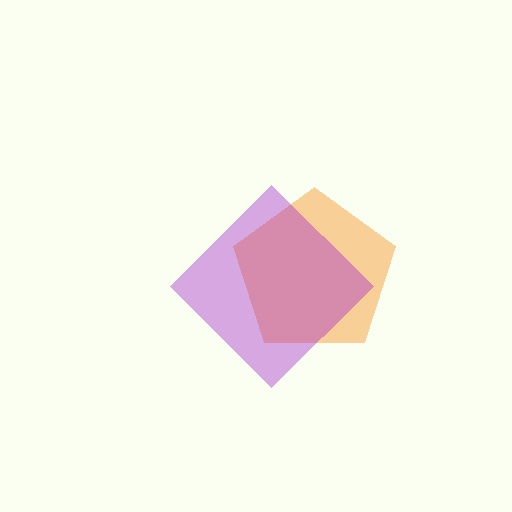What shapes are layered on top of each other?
The layered shapes are: an orange pentagon, a purple diamond.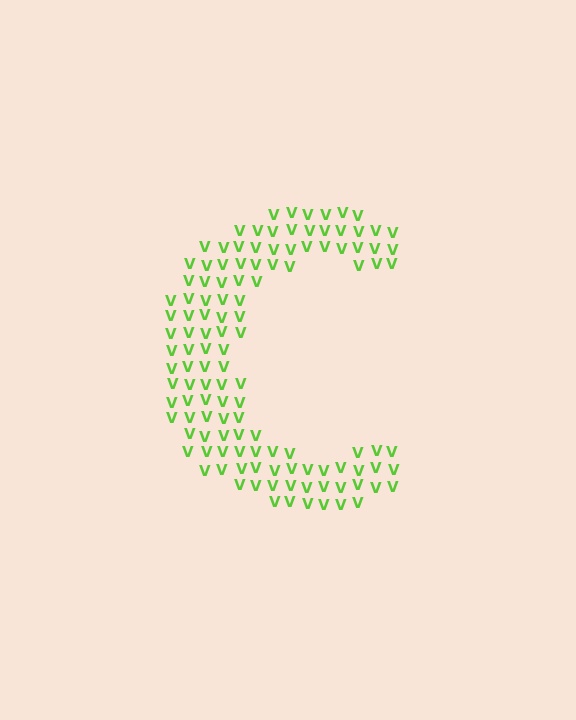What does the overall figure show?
The overall figure shows the letter C.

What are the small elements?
The small elements are letter V's.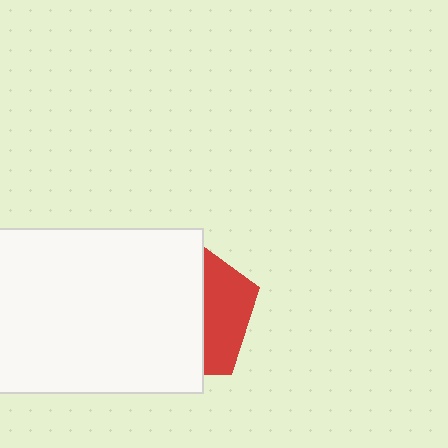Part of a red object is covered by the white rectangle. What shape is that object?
It is a pentagon.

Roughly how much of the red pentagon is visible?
A small part of it is visible (roughly 33%).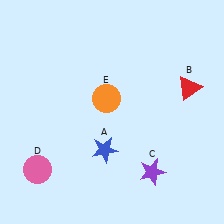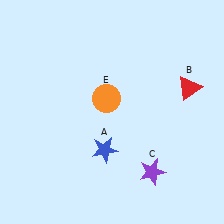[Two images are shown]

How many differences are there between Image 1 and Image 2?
There is 1 difference between the two images.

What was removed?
The pink circle (D) was removed in Image 2.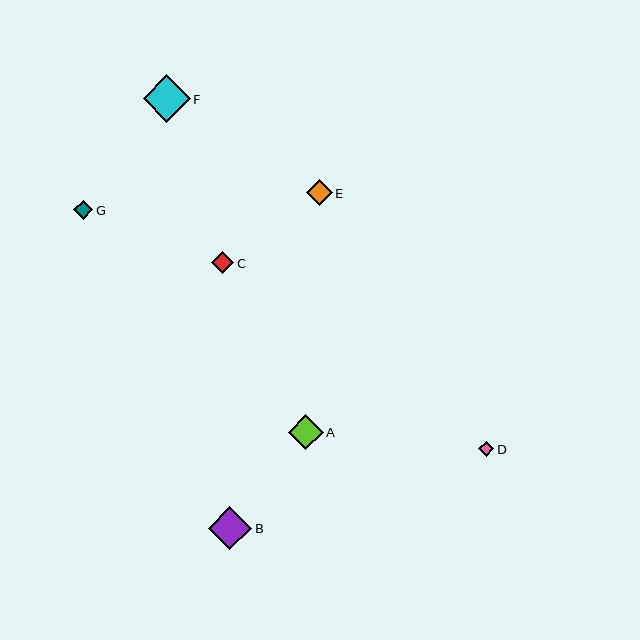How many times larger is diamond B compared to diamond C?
Diamond B is approximately 1.9 times the size of diamond C.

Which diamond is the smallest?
Diamond D is the smallest with a size of approximately 15 pixels.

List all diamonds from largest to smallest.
From largest to smallest: F, B, A, E, C, G, D.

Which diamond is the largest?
Diamond F is the largest with a size of approximately 47 pixels.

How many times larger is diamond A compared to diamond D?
Diamond A is approximately 2.3 times the size of diamond D.